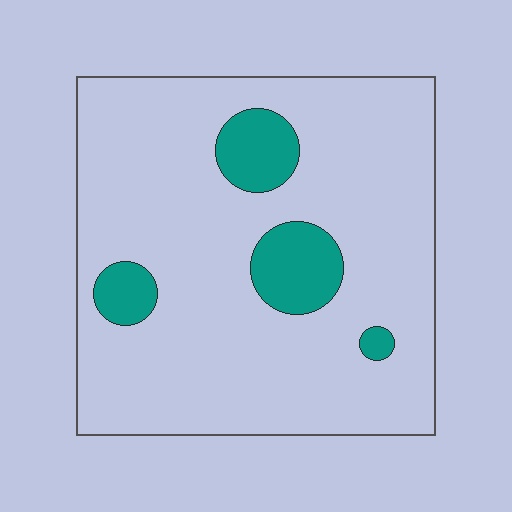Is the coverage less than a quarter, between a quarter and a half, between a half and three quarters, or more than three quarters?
Less than a quarter.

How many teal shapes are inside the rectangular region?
4.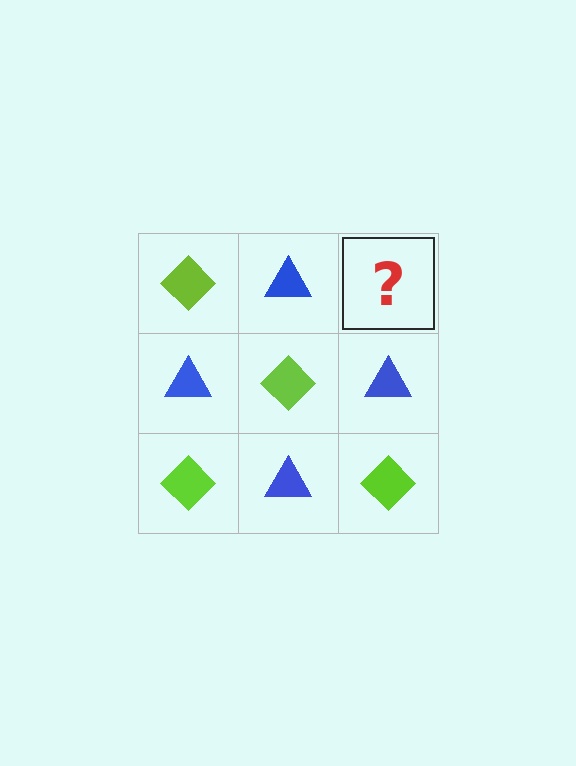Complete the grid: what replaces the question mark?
The question mark should be replaced with a lime diamond.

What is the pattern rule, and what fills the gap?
The rule is that it alternates lime diamond and blue triangle in a checkerboard pattern. The gap should be filled with a lime diamond.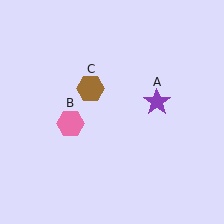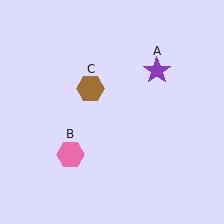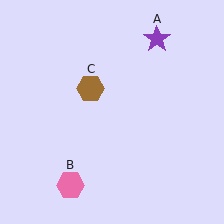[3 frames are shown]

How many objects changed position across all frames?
2 objects changed position: purple star (object A), pink hexagon (object B).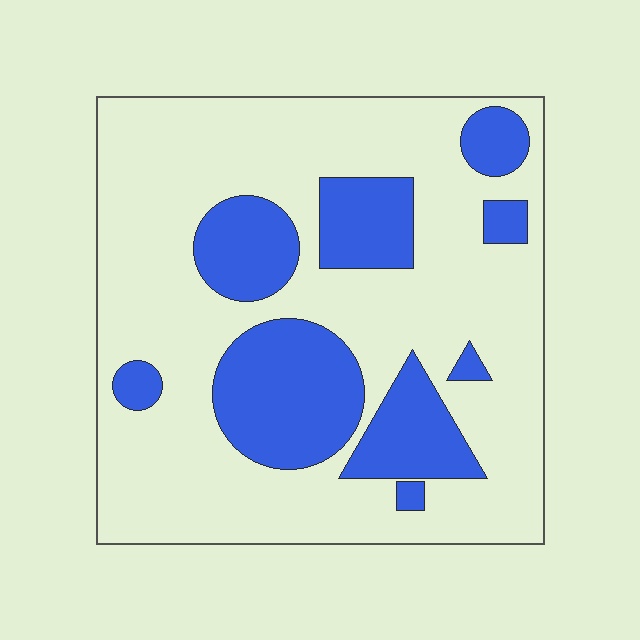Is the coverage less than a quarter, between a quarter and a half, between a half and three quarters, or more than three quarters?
Between a quarter and a half.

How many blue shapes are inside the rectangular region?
9.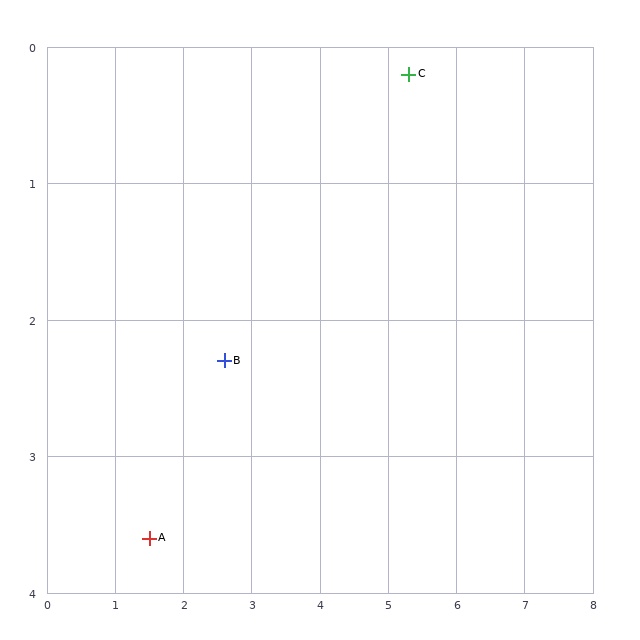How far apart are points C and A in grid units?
Points C and A are about 5.1 grid units apart.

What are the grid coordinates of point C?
Point C is at approximately (5.3, 0.2).